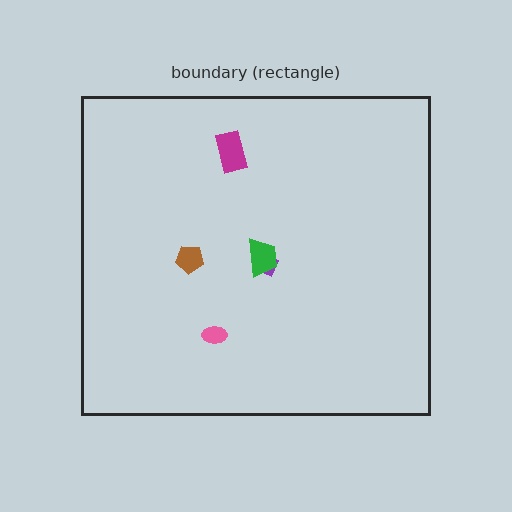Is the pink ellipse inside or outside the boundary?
Inside.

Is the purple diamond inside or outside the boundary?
Inside.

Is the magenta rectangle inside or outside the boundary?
Inside.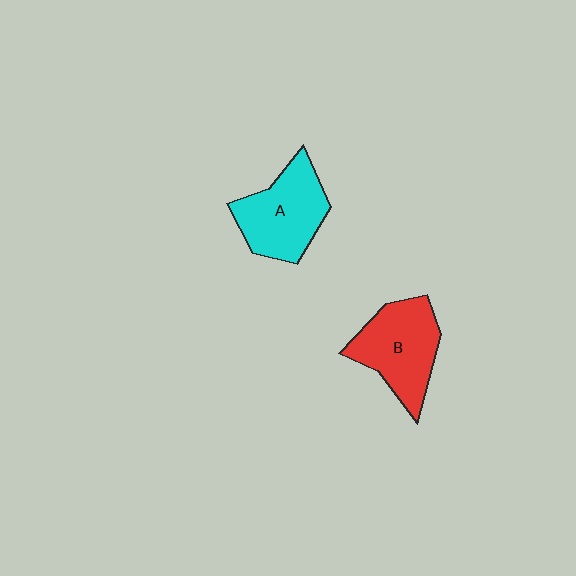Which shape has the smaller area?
Shape A (cyan).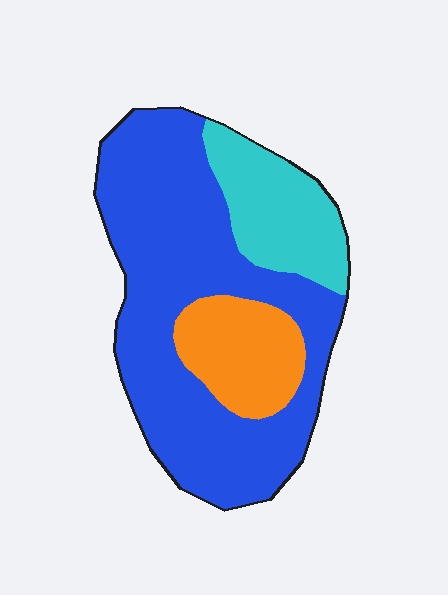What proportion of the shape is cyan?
Cyan covers 19% of the shape.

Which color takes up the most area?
Blue, at roughly 65%.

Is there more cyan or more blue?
Blue.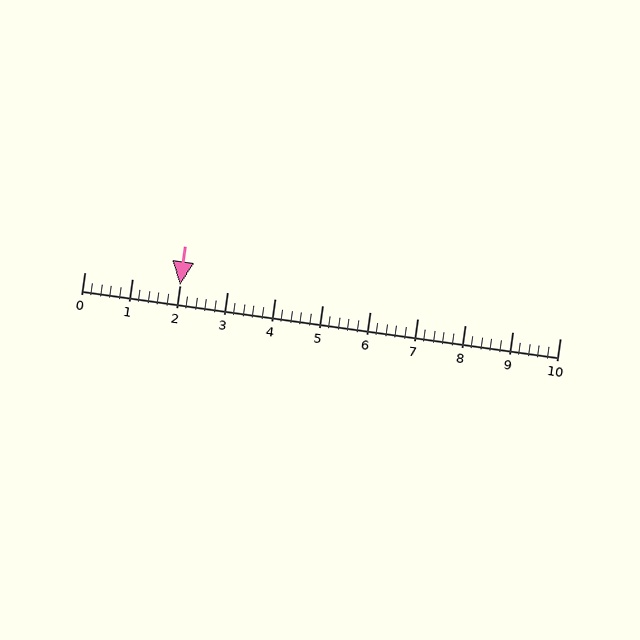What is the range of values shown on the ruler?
The ruler shows values from 0 to 10.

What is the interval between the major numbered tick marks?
The major tick marks are spaced 1 units apart.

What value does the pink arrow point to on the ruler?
The pink arrow points to approximately 2.0.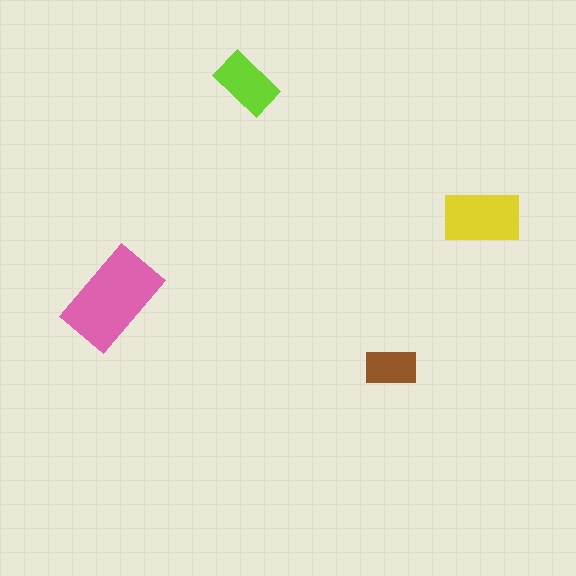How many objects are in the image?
There are 4 objects in the image.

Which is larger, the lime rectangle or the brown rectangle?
The lime one.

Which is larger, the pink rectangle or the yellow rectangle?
The pink one.